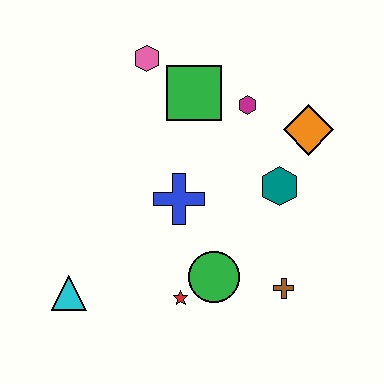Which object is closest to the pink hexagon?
The green square is closest to the pink hexagon.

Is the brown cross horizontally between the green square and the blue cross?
No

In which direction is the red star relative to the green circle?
The red star is to the left of the green circle.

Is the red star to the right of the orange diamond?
No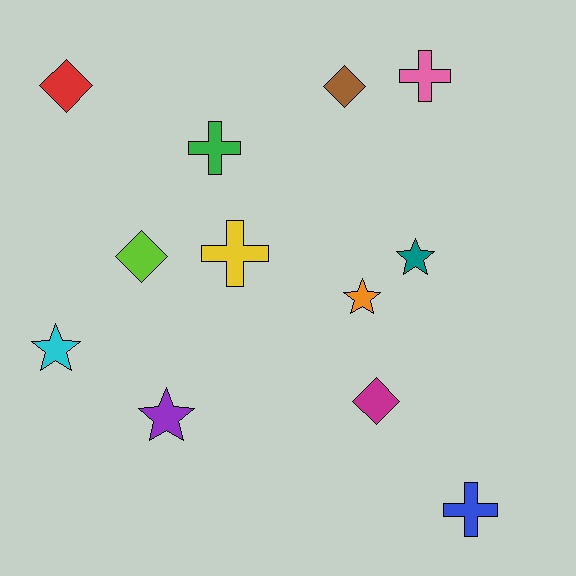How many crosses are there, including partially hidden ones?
There are 4 crosses.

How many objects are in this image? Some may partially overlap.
There are 12 objects.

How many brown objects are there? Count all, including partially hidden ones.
There is 1 brown object.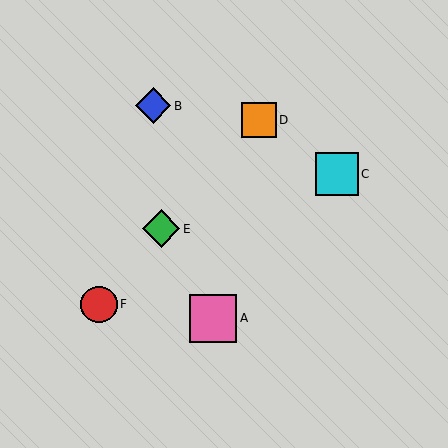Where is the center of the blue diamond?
The center of the blue diamond is at (153, 106).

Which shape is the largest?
The pink square (labeled A) is the largest.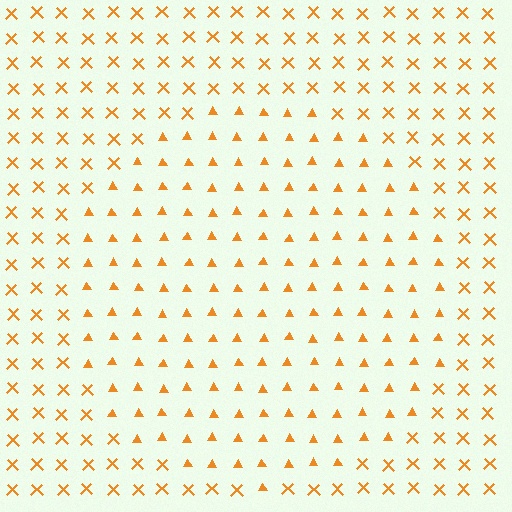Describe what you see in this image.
The image is filled with small orange elements arranged in a uniform grid. A circle-shaped region contains triangles, while the surrounding area contains X marks. The boundary is defined purely by the change in element shape.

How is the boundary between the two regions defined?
The boundary is defined by a change in element shape: triangles inside vs. X marks outside. All elements share the same color and spacing.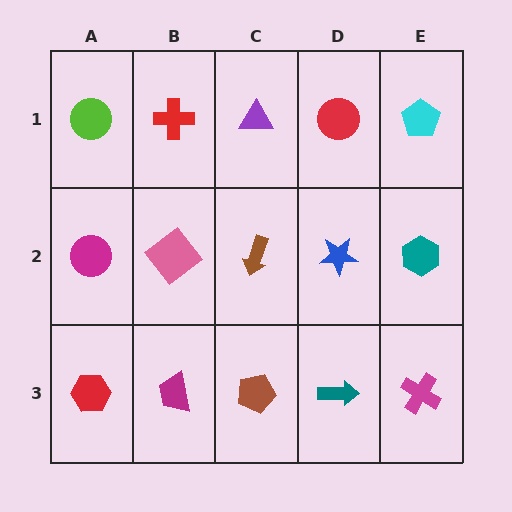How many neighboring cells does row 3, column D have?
3.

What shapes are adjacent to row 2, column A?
A lime circle (row 1, column A), a red hexagon (row 3, column A), a pink diamond (row 2, column B).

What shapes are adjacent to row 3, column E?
A teal hexagon (row 2, column E), a teal arrow (row 3, column D).